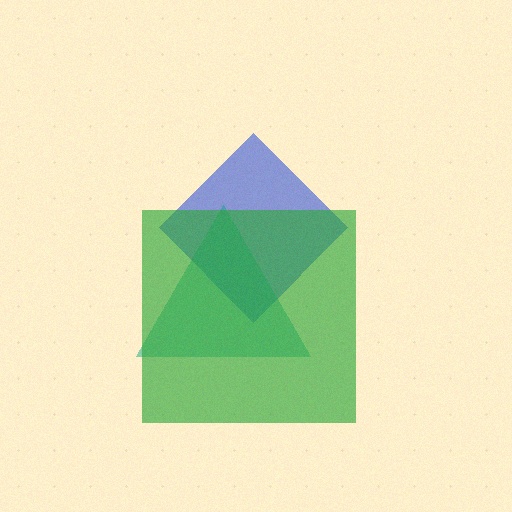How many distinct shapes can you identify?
There are 3 distinct shapes: a blue diamond, a teal triangle, a green square.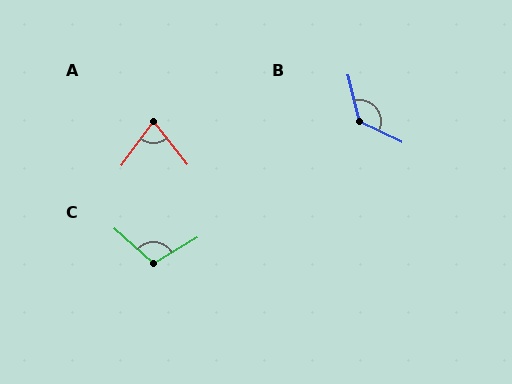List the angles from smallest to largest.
A (74°), C (108°), B (129°).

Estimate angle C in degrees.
Approximately 108 degrees.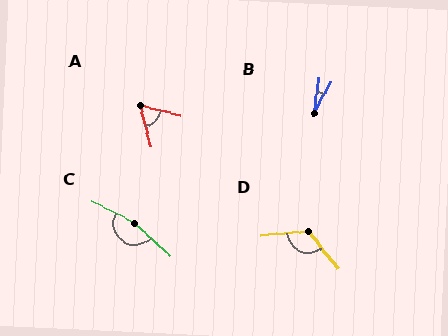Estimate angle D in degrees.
Approximately 123 degrees.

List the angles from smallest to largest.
B (21°), A (61°), D (123°), C (164°).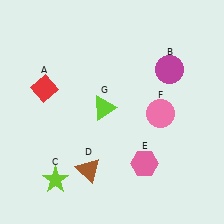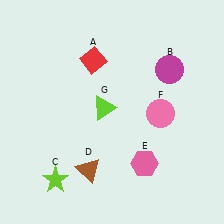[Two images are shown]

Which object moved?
The red diamond (A) moved right.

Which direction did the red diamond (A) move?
The red diamond (A) moved right.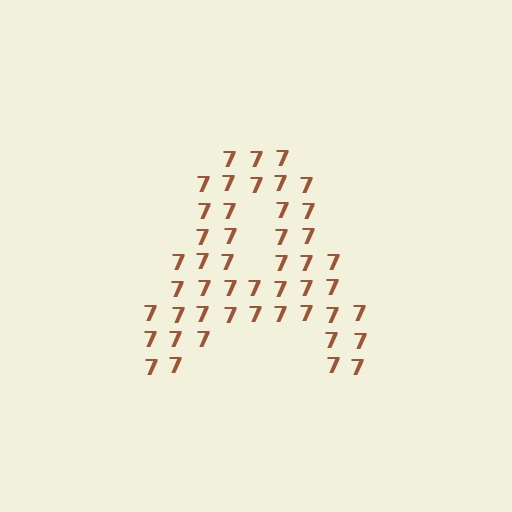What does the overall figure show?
The overall figure shows the letter A.